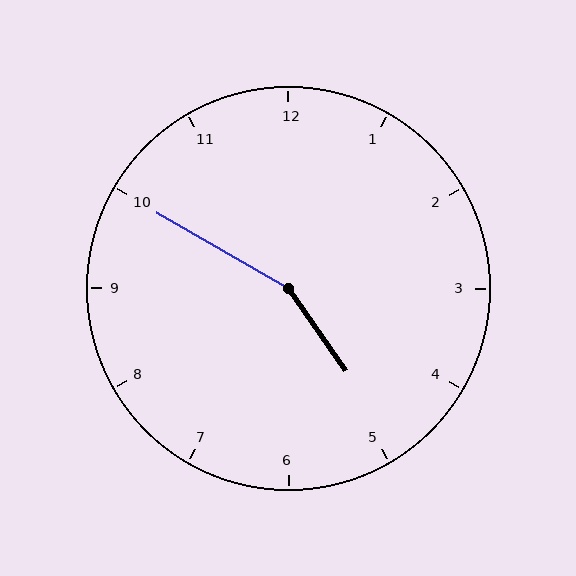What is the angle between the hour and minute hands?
Approximately 155 degrees.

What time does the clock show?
4:50.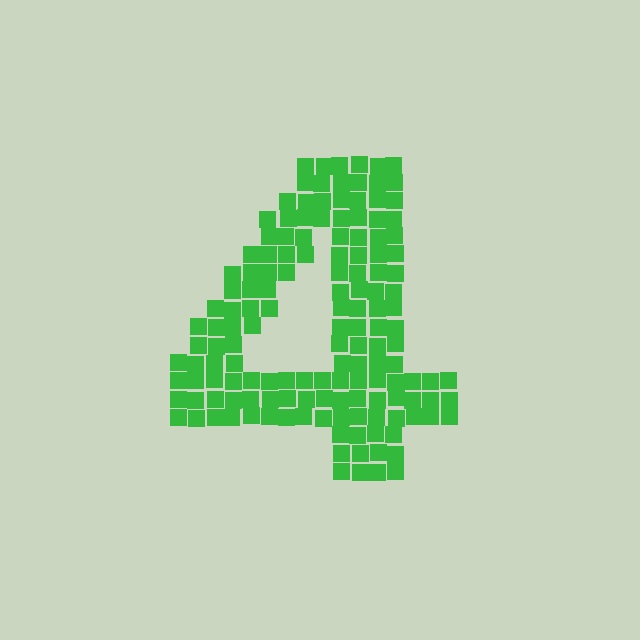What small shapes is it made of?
It is made of small squares.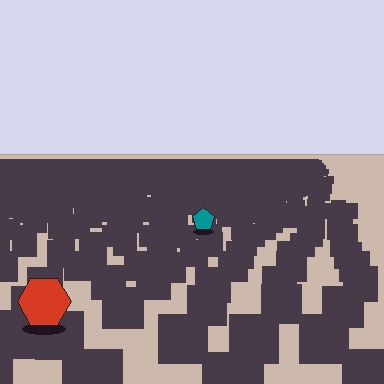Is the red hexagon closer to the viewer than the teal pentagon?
Yes. The red hexagon is closer — you can tell from the texture gradient: the ground texture is coarser near it.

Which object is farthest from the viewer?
The teal pentagon is farthest from the viewer. It appears smaller and the ground texture around it is denser.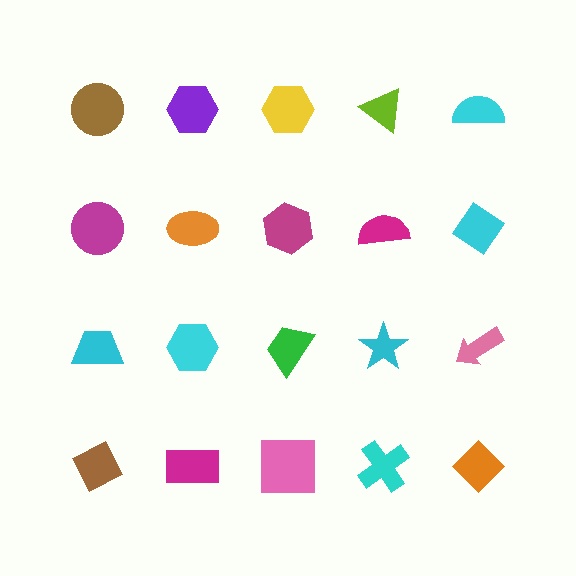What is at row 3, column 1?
A cyan trapezoid.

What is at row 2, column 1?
A magenta circle.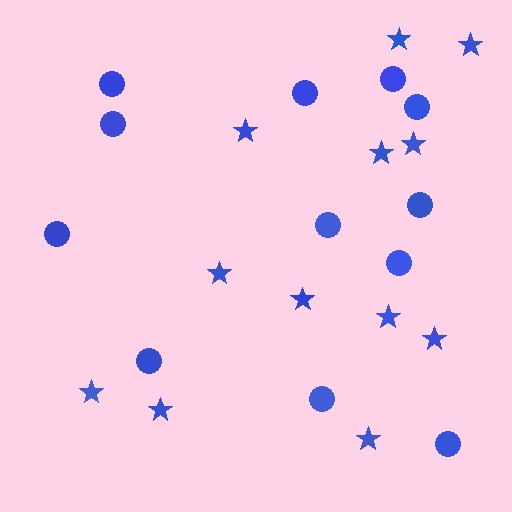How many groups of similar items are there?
There are 2 groups: one group of circles (12) and one group of stars (12).